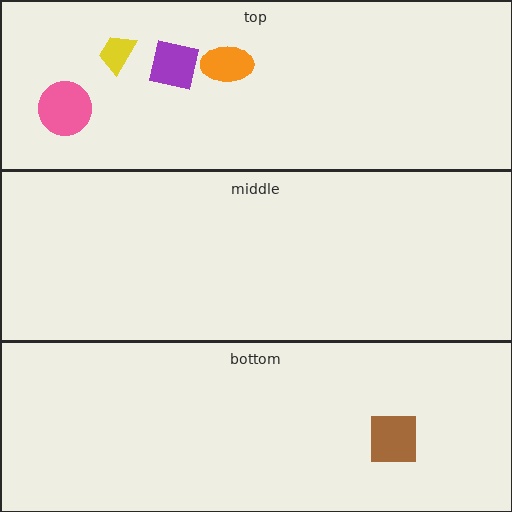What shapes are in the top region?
The orange ellipse, the pink circle, the purple square, the yellow trapezoid.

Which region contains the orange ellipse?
The top region.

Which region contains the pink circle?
The top region.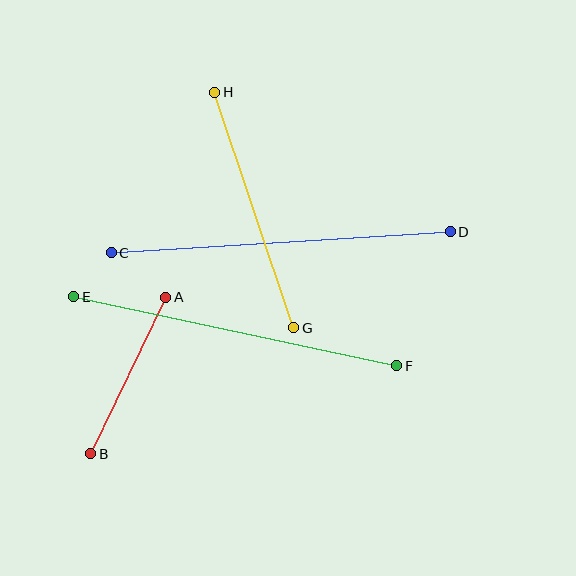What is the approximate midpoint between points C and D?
The midpoint is at approximately (281, 242) pixels.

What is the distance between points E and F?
The distance is approximately 330 pixels.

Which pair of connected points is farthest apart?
Points C and D are farthest apart.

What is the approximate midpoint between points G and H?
The midpoint is at approximately (254, 210) pixels.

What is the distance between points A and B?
The distance is approximately 174 pixels.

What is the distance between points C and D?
The distance is approximately 340 pixels.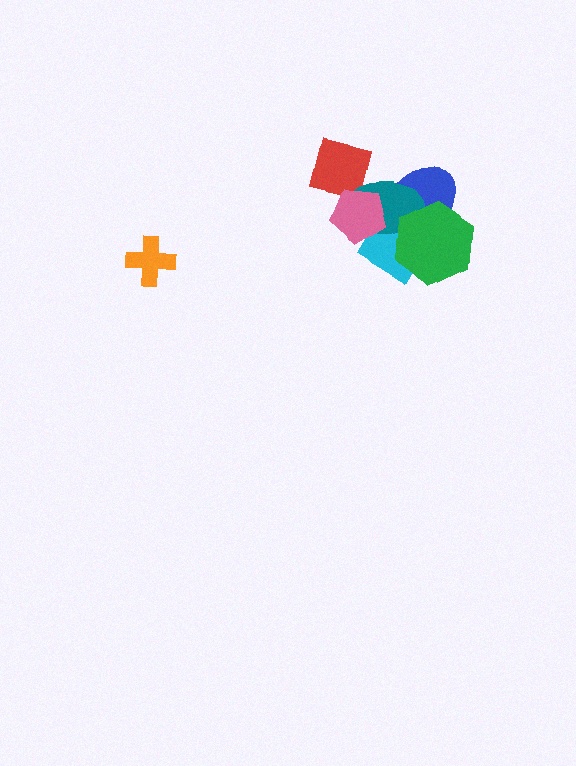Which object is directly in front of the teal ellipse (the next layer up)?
The pink pentagon is directly in front of the teal ellipse.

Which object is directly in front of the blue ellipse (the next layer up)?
The cyan diamond is directly in front of the blue ellipse.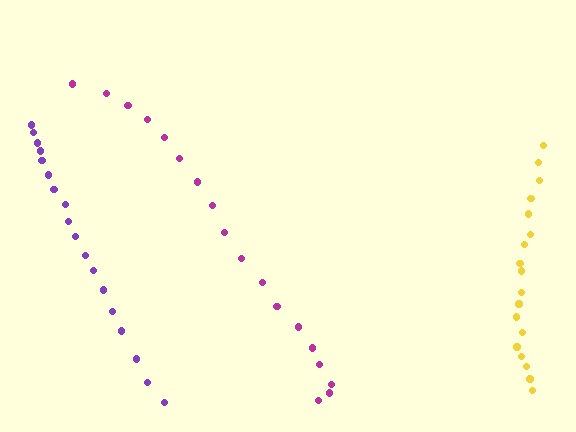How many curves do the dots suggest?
There are 3 distinct paths.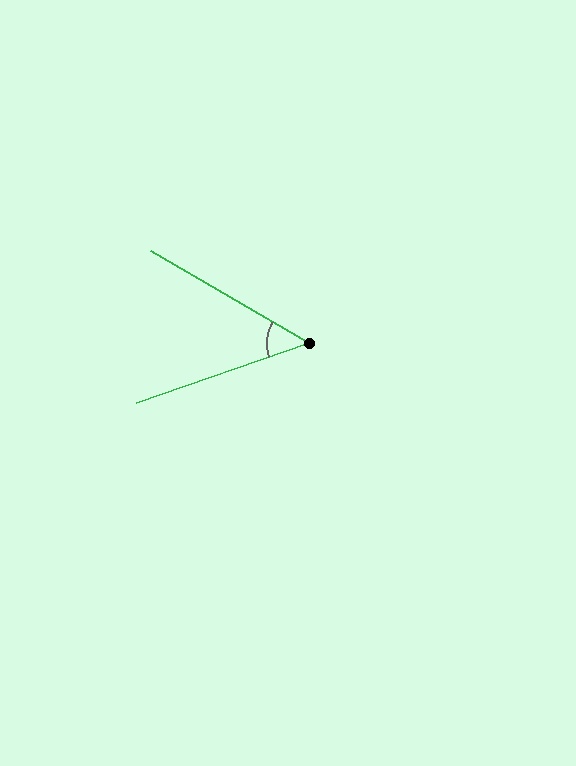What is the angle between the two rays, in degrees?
Approximately 50 degrees.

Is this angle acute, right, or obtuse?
It is acute.